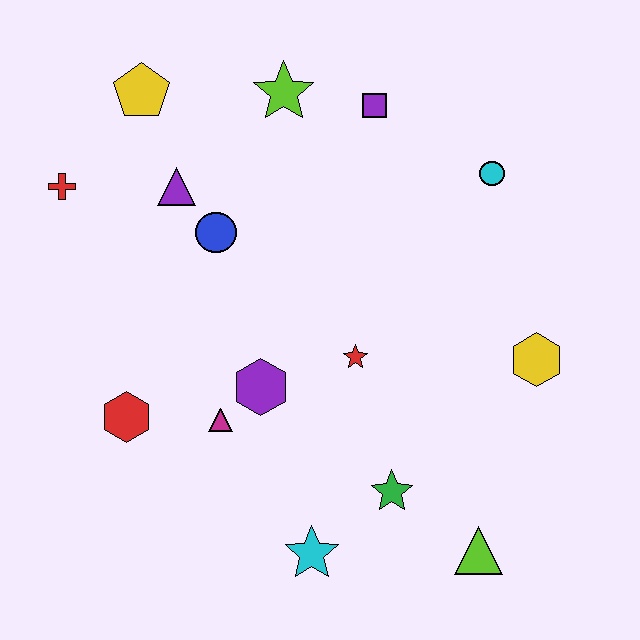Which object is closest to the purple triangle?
The blue circle is closest to the purple triangle.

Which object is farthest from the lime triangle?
The yellow pentagon is farthest from the lime triangle.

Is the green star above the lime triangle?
Yes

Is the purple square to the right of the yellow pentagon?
Yes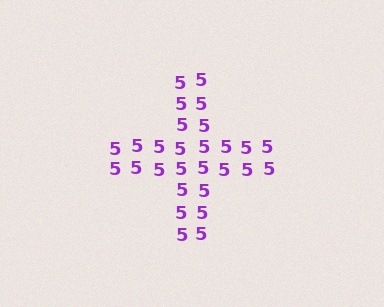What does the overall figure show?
The overall figure shows a cross.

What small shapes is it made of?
It is made of small digit 5's.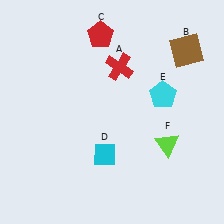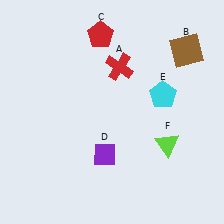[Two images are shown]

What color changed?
The diamond (D) changed from cyan in Image 1 to purple in Image 2.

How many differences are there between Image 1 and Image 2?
There is 1 difference between the two images.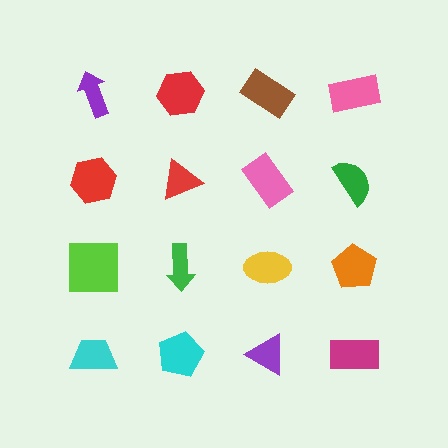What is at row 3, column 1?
A lime square.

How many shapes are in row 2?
4 shapes.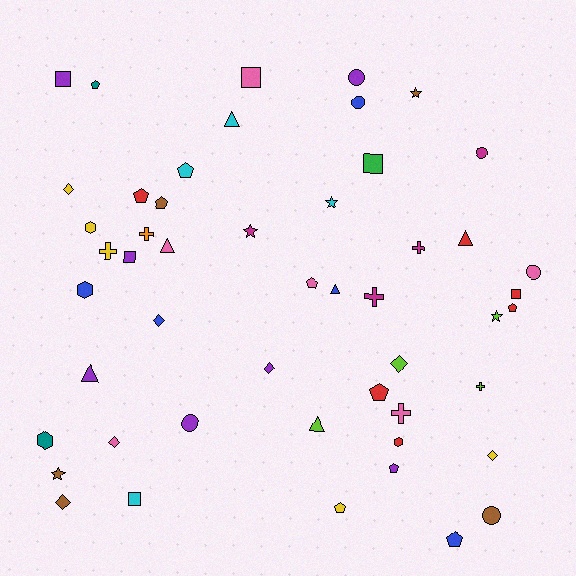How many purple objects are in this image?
There are 7 purple objects.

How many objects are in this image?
There are 50 objects.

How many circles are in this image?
There are 6 circles.